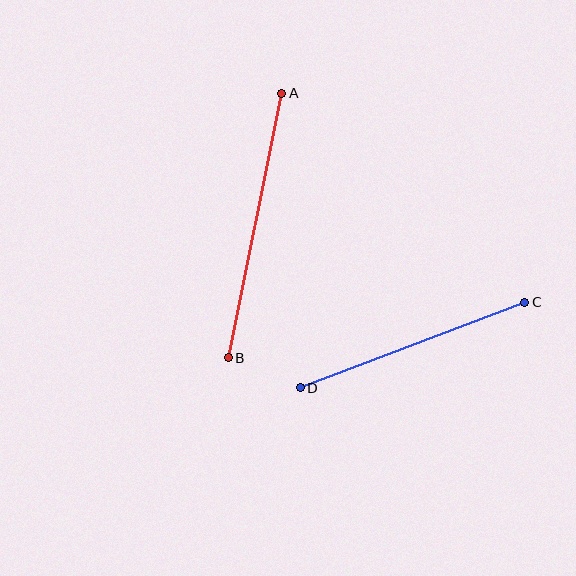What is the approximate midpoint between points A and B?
The midpoint is at approximately (255, 225) pixels.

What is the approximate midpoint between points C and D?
The midpoint is at approximately (412, 345) pixels.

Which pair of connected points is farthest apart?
Points A and B are farthest apart.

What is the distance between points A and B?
The distance is approximately 270 pixels.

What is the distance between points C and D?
The distance is approximately 241 pixels.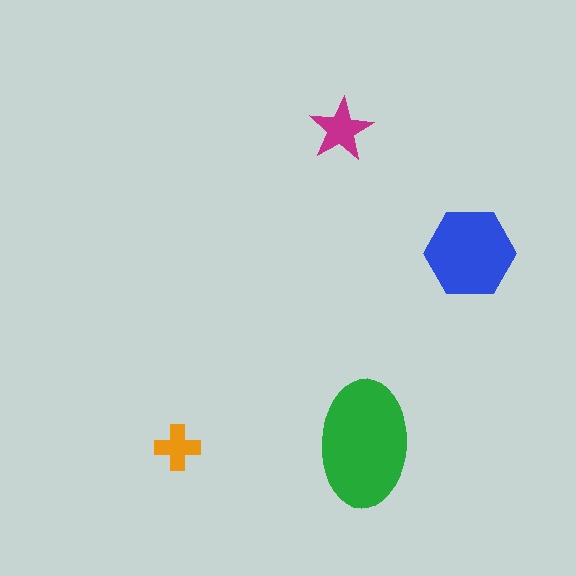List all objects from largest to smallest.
The green ellipse, the blue hexagon, the magenta star, the orange cross.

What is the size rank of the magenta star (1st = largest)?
3rd.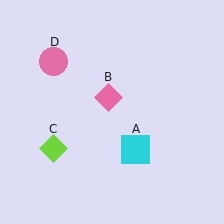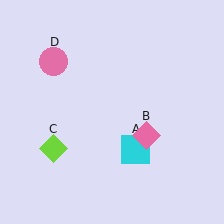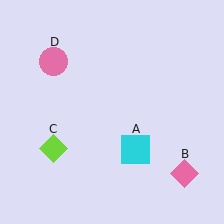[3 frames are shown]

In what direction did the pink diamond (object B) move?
The pink diamond (object B) moved down and to the right.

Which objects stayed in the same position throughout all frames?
Cyan square (object A) and lime diamond (object C) and pink circle (object D) remained stationary.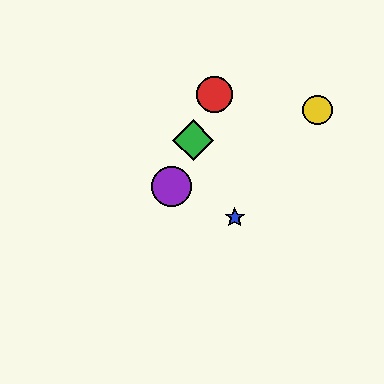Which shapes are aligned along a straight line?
The red circle, the green diamond, the purple circle are aligned along a straight line.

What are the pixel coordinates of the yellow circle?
The yellow circle is at (317, 110).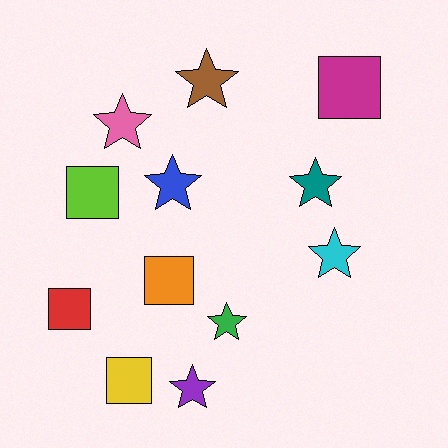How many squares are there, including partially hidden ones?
There are 5 squares.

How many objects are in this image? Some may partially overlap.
There are 12 objects.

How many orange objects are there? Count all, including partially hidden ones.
There is 1 orange object.